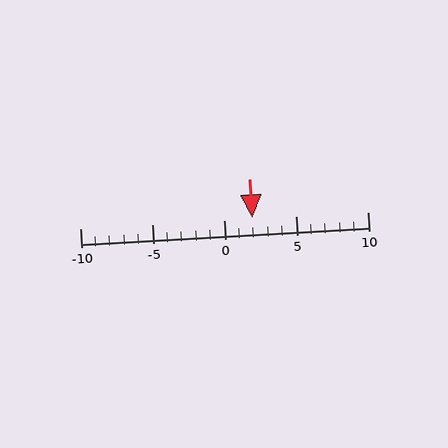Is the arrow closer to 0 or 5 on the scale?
The arrow is closer to 0.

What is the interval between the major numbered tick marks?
The major tick marks are spaced 5 units apart.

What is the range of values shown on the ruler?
The ruler shows values from -10 to 10.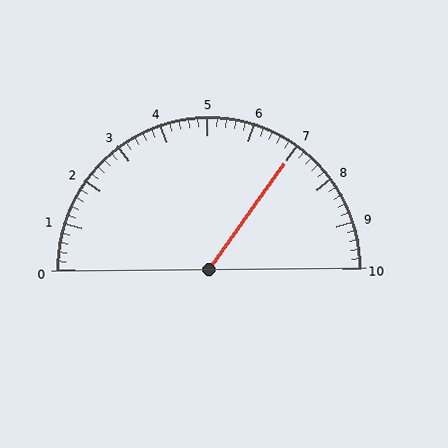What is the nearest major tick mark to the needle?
The nearest major tick mark is 7.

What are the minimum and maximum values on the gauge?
The gauge ranges from 0 to 10.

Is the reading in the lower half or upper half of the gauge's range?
The reading is in the upper half of the range (0 to 10).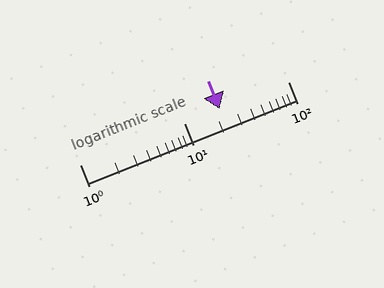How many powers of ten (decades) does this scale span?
The scale spans 2 decades, from 1 to 100.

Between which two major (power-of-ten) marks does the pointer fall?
The pointer is between 10 and 100.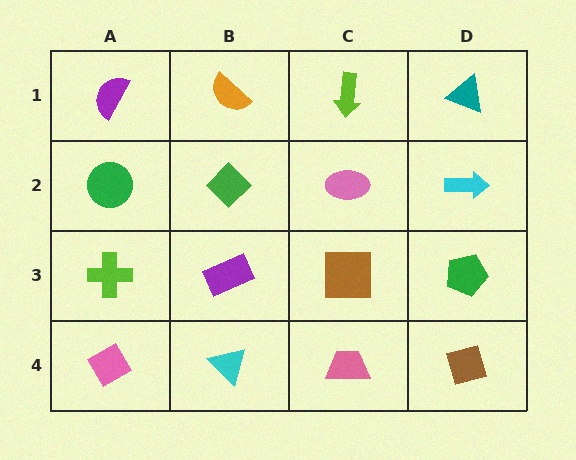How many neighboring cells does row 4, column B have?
3.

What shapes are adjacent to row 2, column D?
A teal triangle (row 1, column D), a green pentagon (row 3, column D), a pink ellipse (row 2, column C).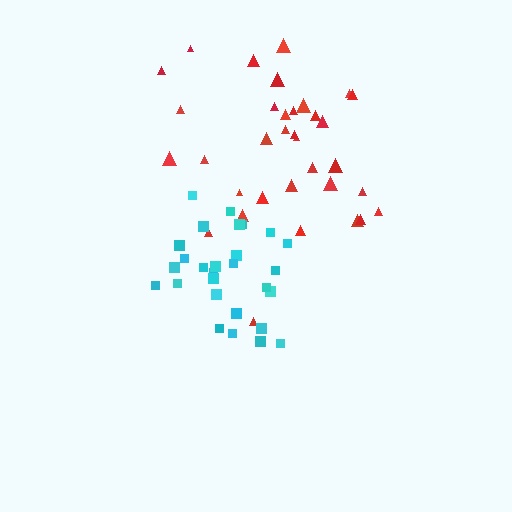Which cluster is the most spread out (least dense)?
Red.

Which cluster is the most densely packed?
Cyan.